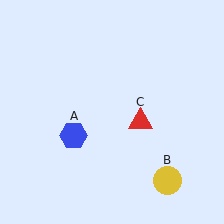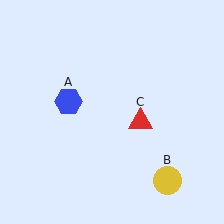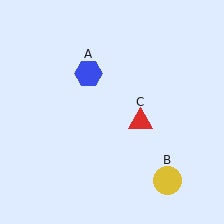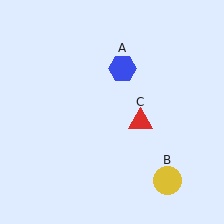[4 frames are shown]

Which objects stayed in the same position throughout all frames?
Yellow circle (object B) and red triangle (object C) remained stationary.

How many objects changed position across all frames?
1 object changed position: blue hexagon (object A).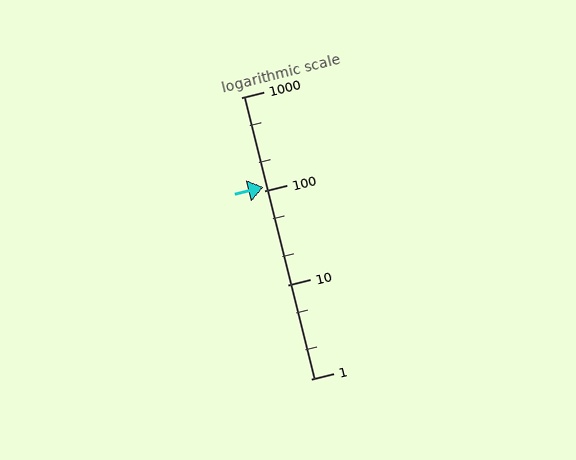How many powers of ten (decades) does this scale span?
The scale spans 3 decades, from 1 to 1000.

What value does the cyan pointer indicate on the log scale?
The pointer indicates approximately 110.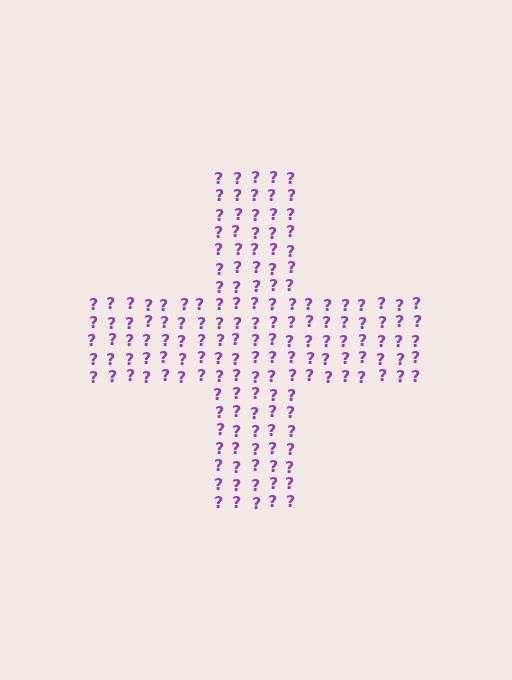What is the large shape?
The large shape is a cross.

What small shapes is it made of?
It is made of small question marks.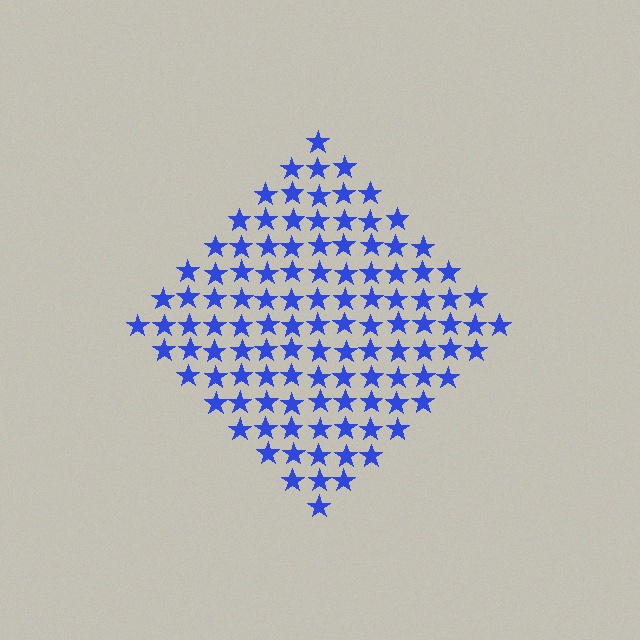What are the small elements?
The small elements are stars.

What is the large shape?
The large shape is a diamond.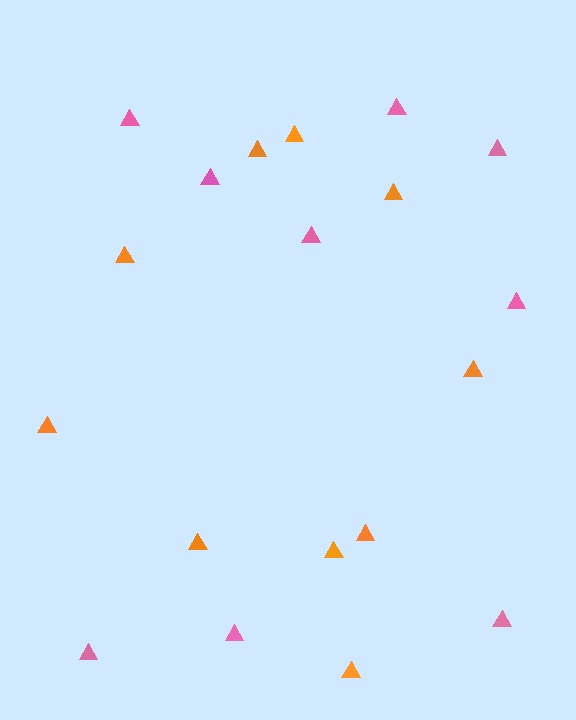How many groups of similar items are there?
There are 2 groups: one group of pink triangles (9) and one group of orange triangles (10).